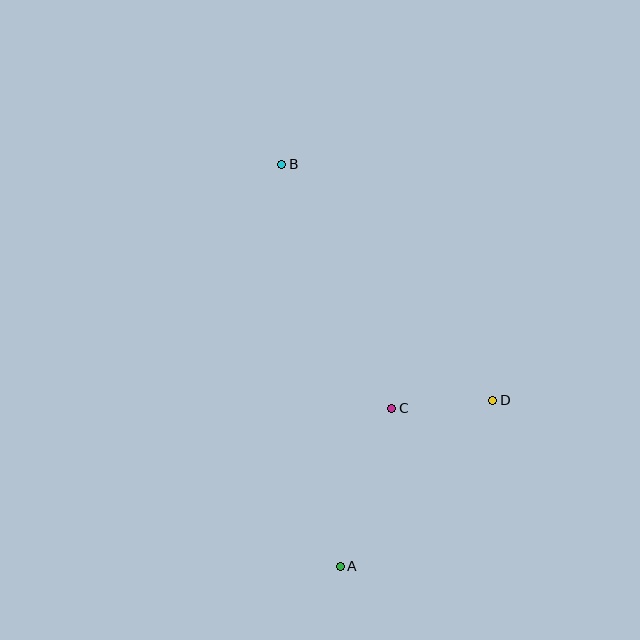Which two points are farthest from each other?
Points A and B are farthest from each other.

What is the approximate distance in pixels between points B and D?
The distance between B and D is approximately 317 pixels.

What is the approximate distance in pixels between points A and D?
The distance between A and D is approximately 226 pixels.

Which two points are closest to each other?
Points C and D are closest to each other.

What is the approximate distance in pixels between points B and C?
The distance between B and C is approximately 268 pixels.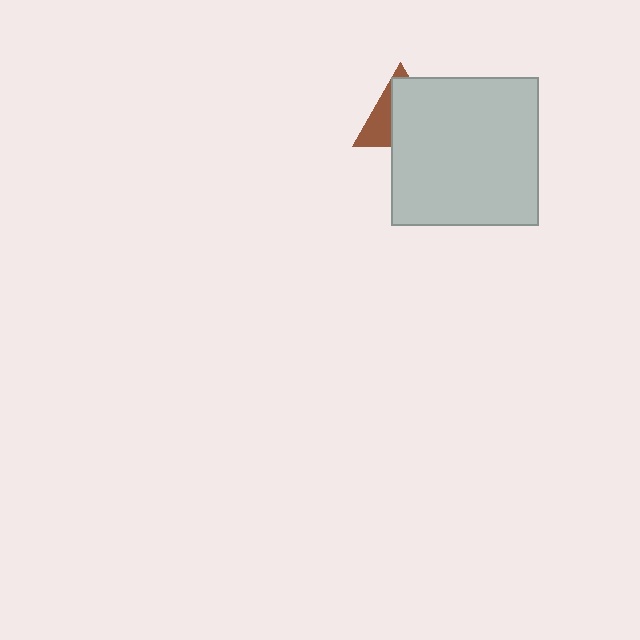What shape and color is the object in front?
The object in front is a light gray square.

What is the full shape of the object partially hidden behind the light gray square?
The partially hidden object is a brown triangle.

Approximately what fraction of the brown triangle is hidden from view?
Roughly 64% of the brown triangle is hidden behind the light gray square.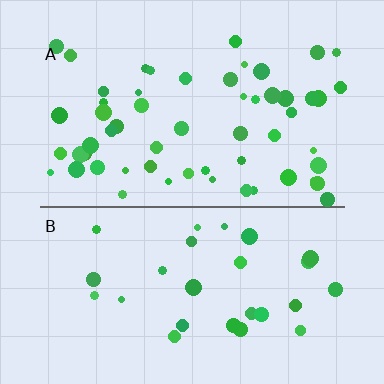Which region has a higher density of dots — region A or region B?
A (the top).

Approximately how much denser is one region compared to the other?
Approximately 2.0× — region A over region B.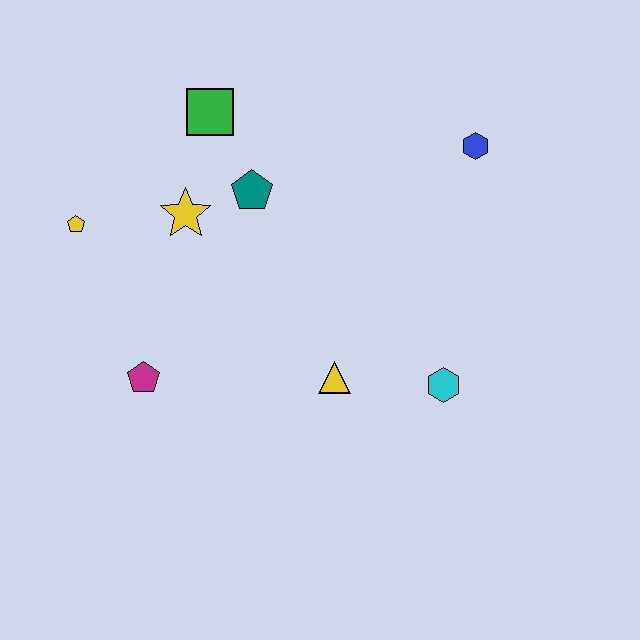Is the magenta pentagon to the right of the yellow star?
No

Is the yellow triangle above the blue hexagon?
No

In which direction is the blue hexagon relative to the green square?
The blue hexagon is to the right of the green square.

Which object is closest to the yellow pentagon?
The yellow star is closest to the yellow pentagon.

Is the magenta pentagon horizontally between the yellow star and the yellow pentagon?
Yes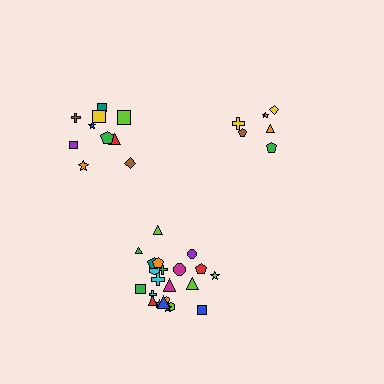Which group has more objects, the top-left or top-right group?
The top-left group.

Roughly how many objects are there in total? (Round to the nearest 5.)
Roughly 40 objects in total.